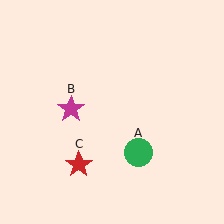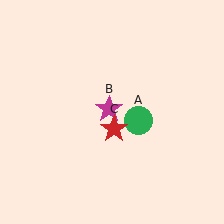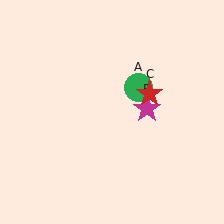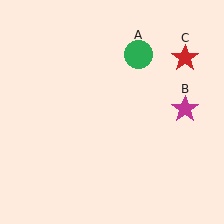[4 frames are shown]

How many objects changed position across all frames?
3 objects changed position: green circle (object A), magenta star (object B), red star (object C).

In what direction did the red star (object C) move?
The red star (object C) moved up and to the right.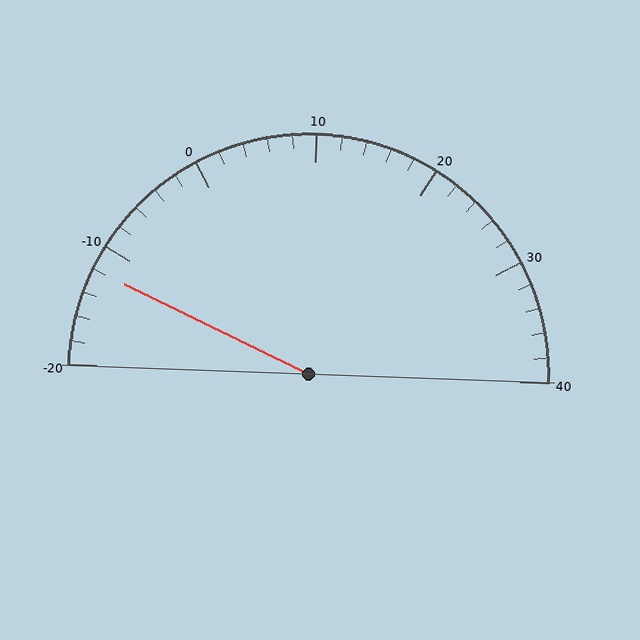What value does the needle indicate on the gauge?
The needle indicates approximately -12.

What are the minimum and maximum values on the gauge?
The gauge ranges from -20 to 40.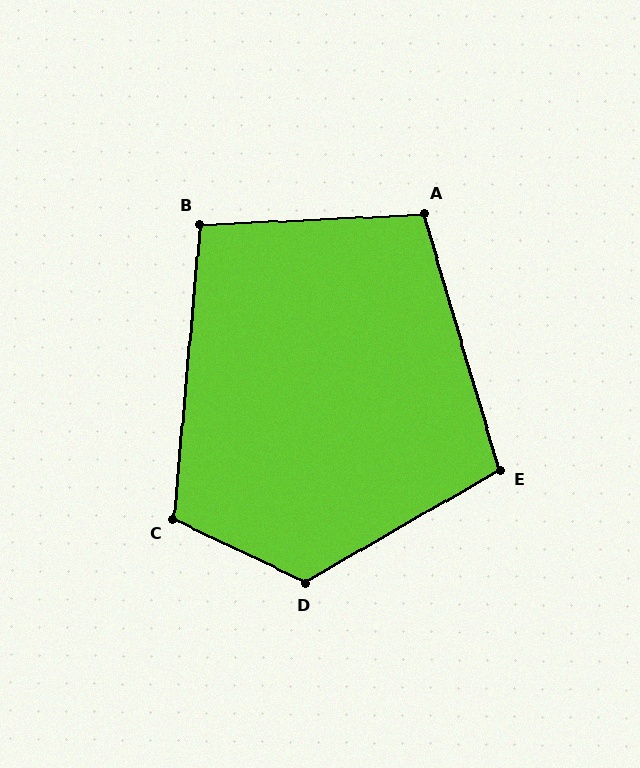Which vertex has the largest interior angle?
D, at approximately 124 degrees.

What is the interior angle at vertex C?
Approximately 111 degrees (obtuse).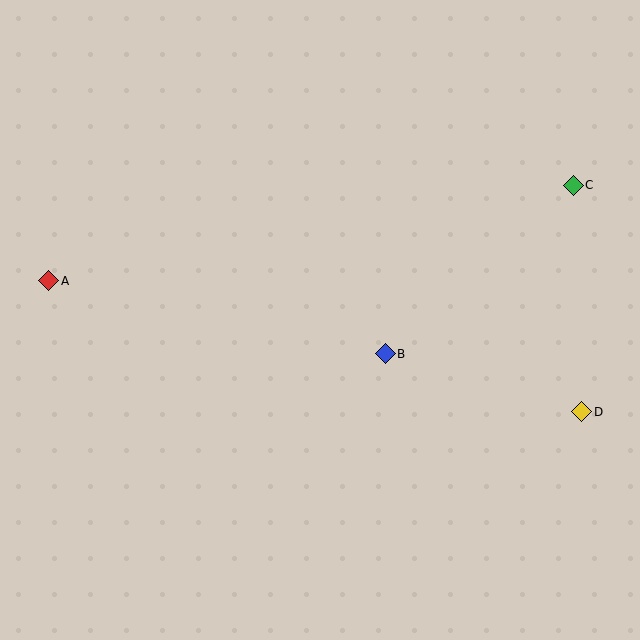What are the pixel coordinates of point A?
Point A is at (49, 281).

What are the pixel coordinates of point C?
Point C is at (573, 185).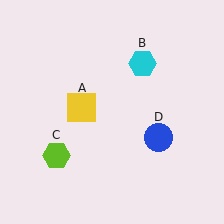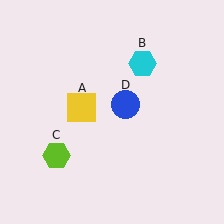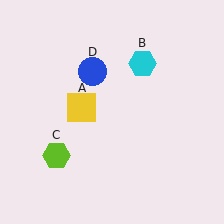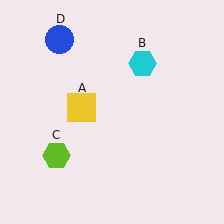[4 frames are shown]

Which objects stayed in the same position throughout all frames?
Yellow square (object A) and cyan hexagon (object B) and lime hexagon (object C) remained stationary.